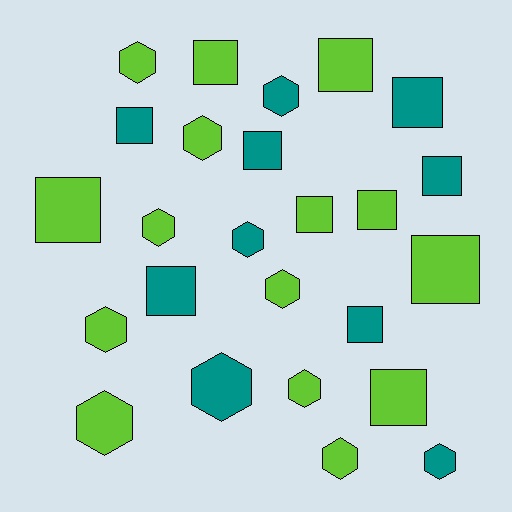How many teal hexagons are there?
There are 4 teal hexagons.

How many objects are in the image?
There are 25 objects.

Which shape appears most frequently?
Square, with 13 objects.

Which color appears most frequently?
Lime, with 15 objects.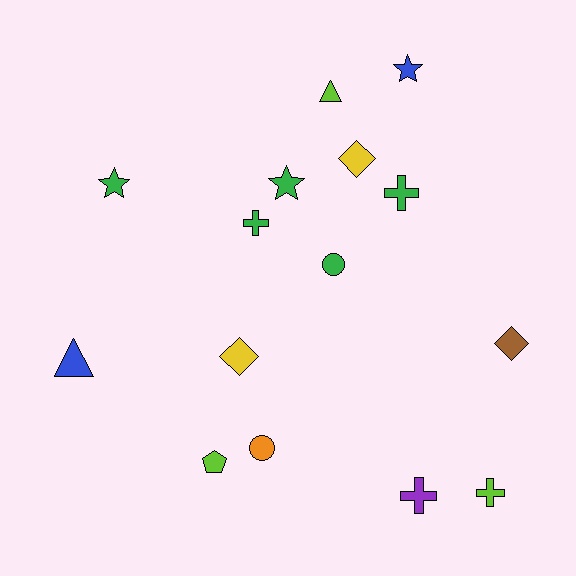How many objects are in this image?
There are 15 objects.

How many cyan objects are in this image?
There are no cyan objects.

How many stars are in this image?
There are 3 stars.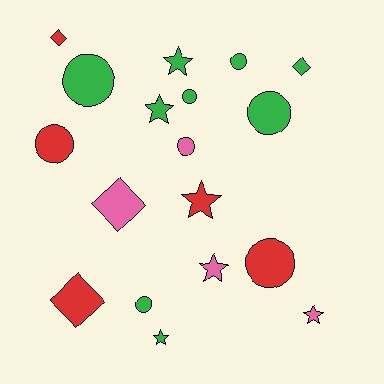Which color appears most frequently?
Green, with 9 objects.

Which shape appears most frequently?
Circle, with 8 objects.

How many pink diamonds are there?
There is 1 pink diamond.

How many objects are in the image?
There are 18 objects.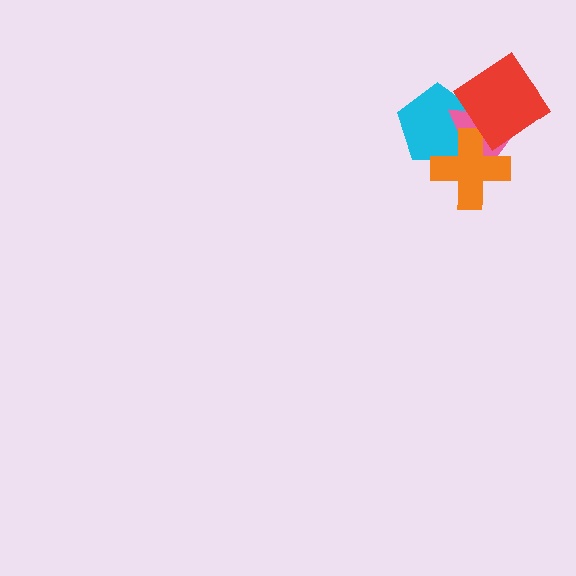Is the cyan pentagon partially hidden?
Yes, it is partially covered by another shape.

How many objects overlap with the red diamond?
2 objects overlap with the red diamond.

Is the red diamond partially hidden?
No, no other shape covers it.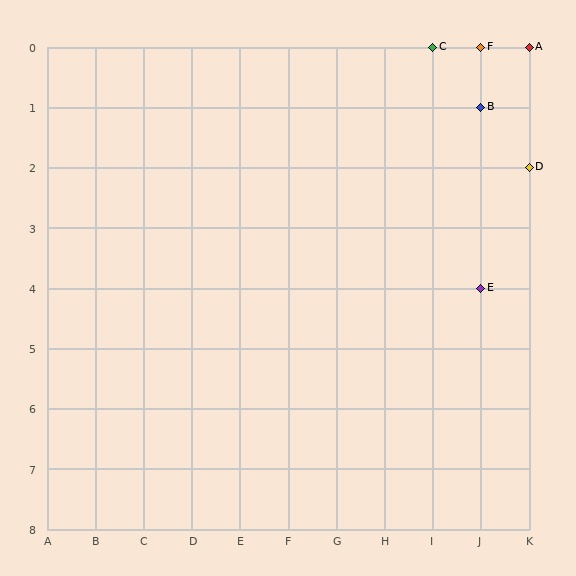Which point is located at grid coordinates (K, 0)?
Point A is at (K, 0).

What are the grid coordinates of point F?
Point F is at grid coordinates (J, 0).